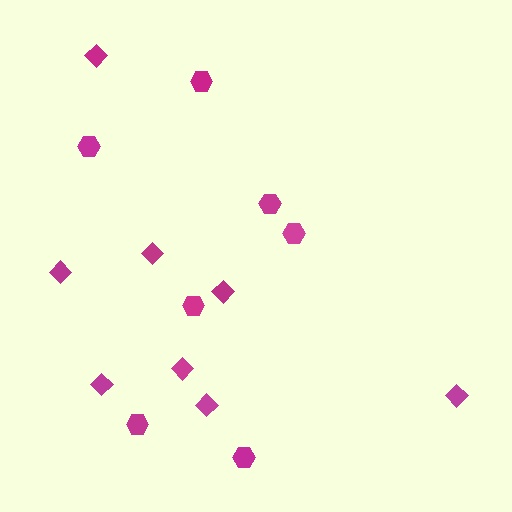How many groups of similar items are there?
There are 2 groups: one group of diamonds (8) and one group of hexagons (7).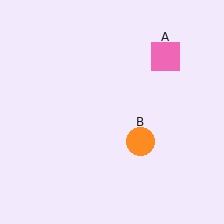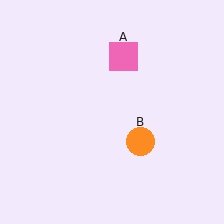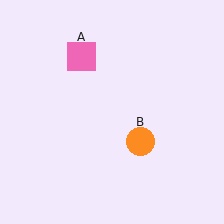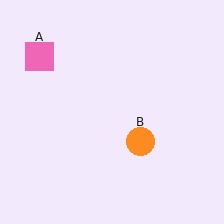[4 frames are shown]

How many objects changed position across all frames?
1 object changed position: pink square (object A).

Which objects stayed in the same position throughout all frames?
Orange circle (object B) remained stationary.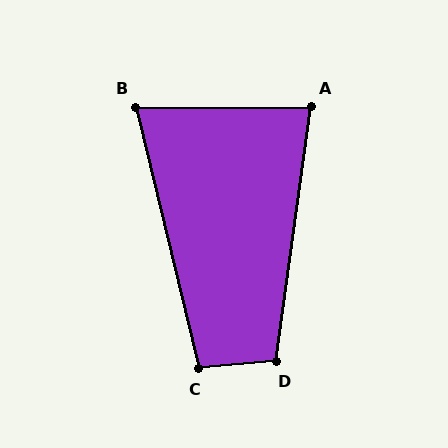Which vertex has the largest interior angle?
D, at approximately 103 degrees.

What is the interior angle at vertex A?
Approximately 82 degrees (acute).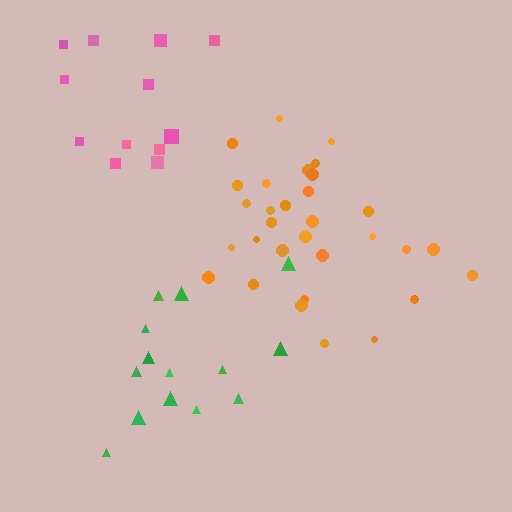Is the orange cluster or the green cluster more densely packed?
Orange.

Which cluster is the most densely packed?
Orange.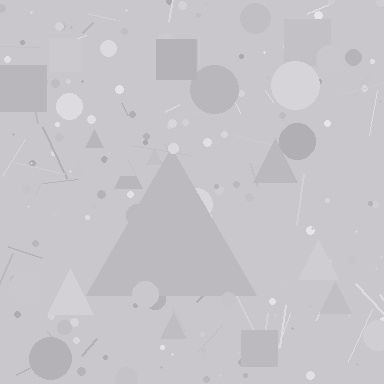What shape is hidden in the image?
A triangle is hidden in the image.